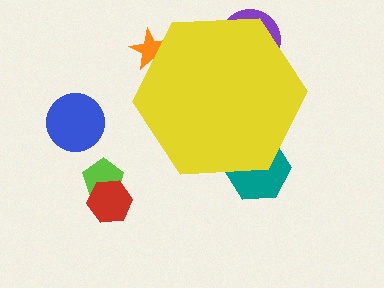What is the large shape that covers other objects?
A yellow hexagon.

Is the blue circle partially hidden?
No, the blue circle is fully visible.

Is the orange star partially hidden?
Yes, the orange star is partially hidden behind the yellow hexagon.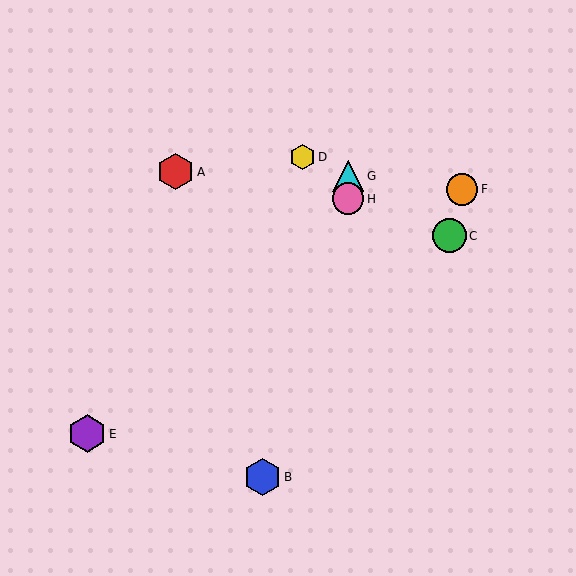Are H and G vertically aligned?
Yes, both are at x≈348.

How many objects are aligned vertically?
2 objects (G, H) are aligned vertically.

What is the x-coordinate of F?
Object F is at x≈462.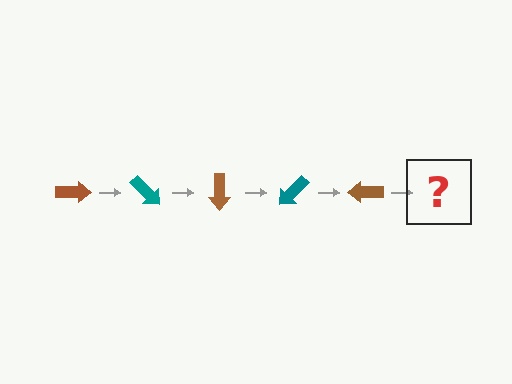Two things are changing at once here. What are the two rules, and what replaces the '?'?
The two rules are that it rotates 45 degrees each step and the color cycles through brown and teal. The '?' should be a teal arrow, rotated 225 degrees from the start.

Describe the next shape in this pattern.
It should be a teal arrow, rotated 225 degrees from the start.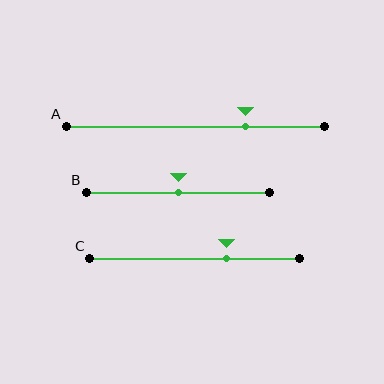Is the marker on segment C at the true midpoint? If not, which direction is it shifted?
No, the marker on segment C is shifted to the right by about 15% of the segment length.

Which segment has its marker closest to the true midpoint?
Segment B has its marker closest to the true midpoint.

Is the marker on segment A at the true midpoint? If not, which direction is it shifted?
No, the marker on segment A is shifted to the right by about 19% of the segment length.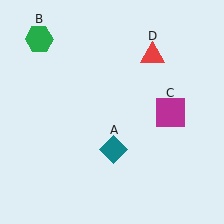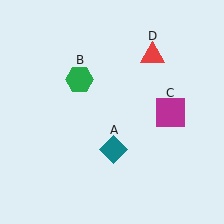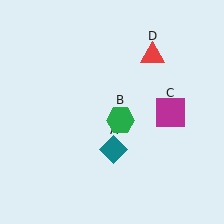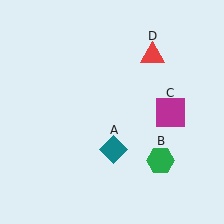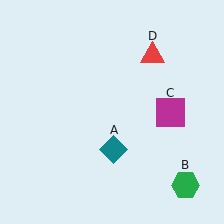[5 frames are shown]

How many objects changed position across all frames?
1 object changed position: green hexagon (object B).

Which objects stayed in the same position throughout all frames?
Teal diamond (object A) and magenta square (object C) and red triangle (object D) remained stationary.